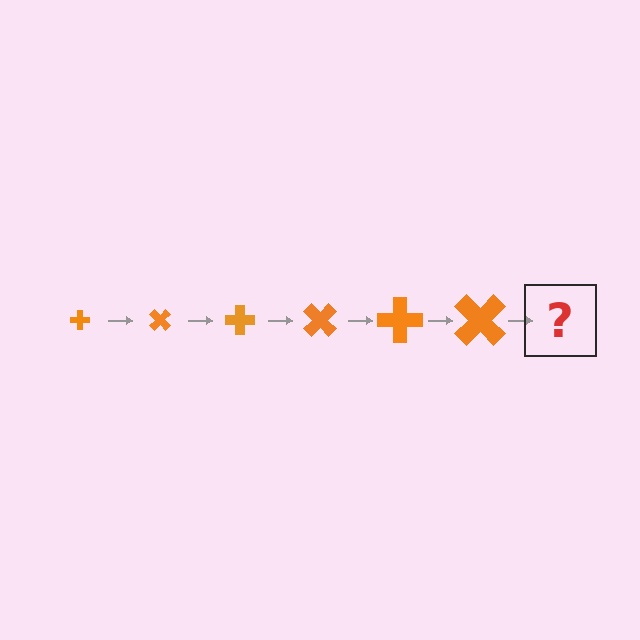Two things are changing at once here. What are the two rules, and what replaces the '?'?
The two rules are that the cross grows larger each step and it rotates 45 degrees each step. The '?' should be a cross, larger than the previous one and rotated 270 degrees from the start.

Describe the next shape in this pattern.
It should be a cross, larger than the previous one and rotated 270 degrees from the start.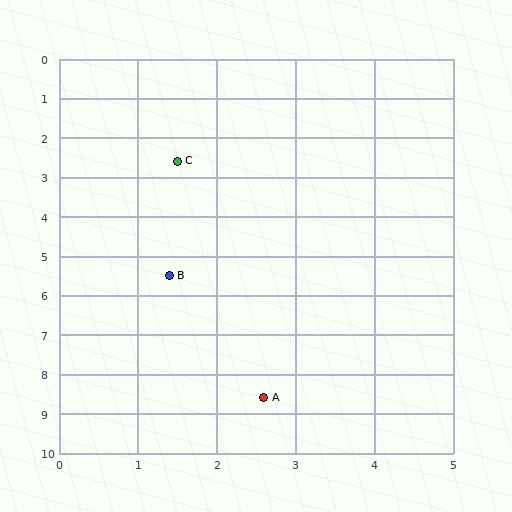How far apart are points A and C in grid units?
Points A and C are about 6.1 grid units apart.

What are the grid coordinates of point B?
Point B is at approximately (1.4, 5.5).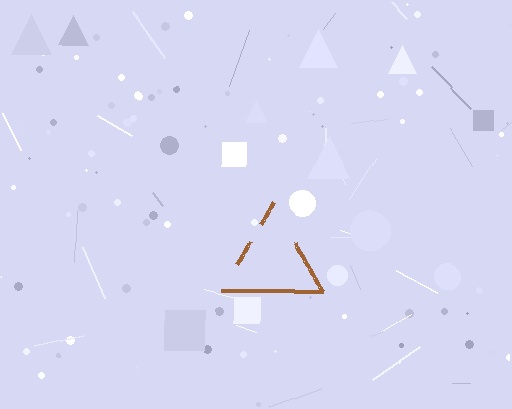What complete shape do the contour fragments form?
The contour fragments form a triangle.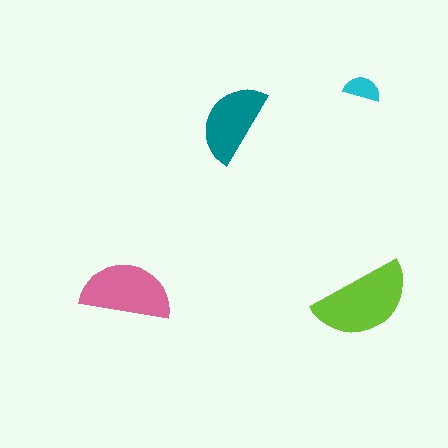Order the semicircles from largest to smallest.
the lime one, the pink one, the teal one, the cyan one.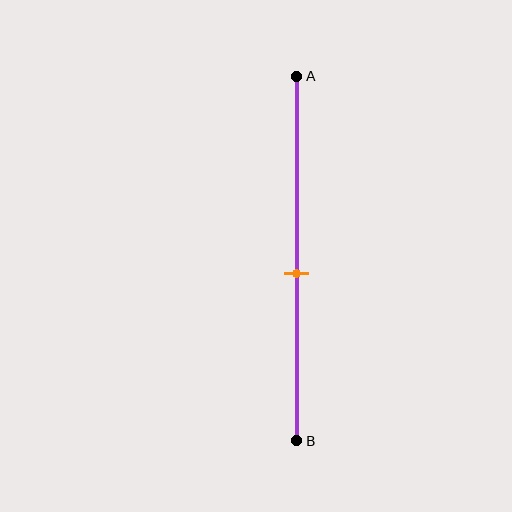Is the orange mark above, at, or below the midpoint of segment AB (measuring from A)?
The orange mark is below the midpoint of segment AB.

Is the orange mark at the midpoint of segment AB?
No, the mark is at about 55% from A, not at the 50% midpoint.